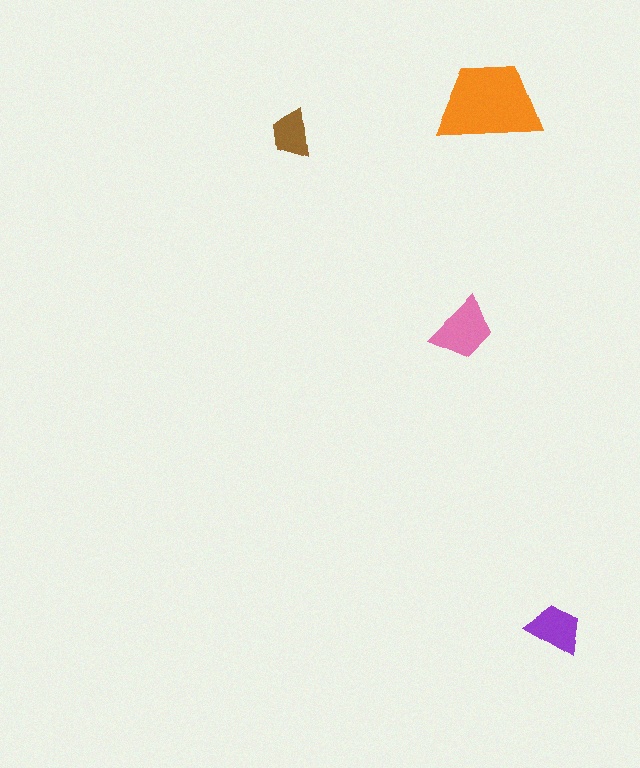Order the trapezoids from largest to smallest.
the orange one, the pink one, the purple one, the brown one.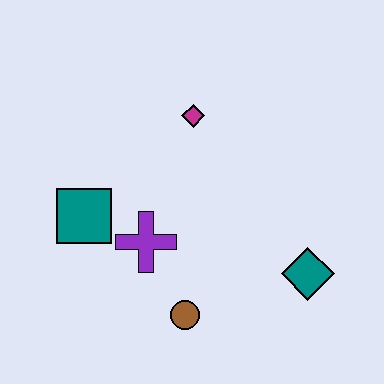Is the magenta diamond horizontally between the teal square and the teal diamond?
Yes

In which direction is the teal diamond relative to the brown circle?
The teal diamond is to the right of the brown circle.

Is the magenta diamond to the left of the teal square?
No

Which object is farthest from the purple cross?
The teal diamond is farthest from the purple cross.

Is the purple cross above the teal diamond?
Yes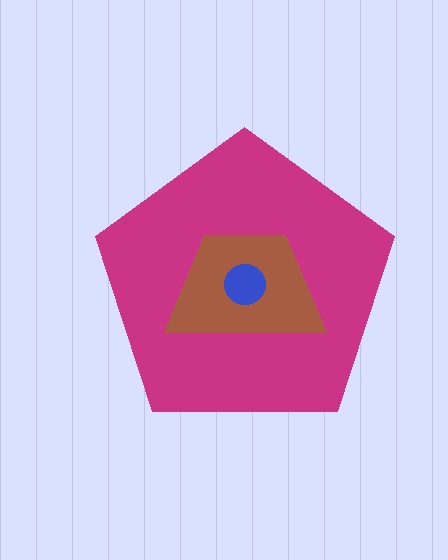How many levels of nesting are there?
3.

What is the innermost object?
The blue circle.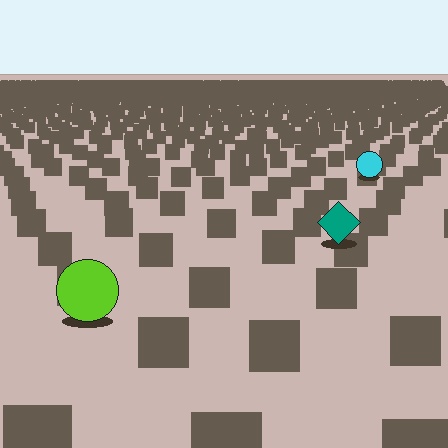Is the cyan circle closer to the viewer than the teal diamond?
No. The teal diamond is closer — you can tell from the texture gradient: the ground texture is coarser near it.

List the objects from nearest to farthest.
From nearest to farthest: the lime circle, the teal diamond, the cyan circle.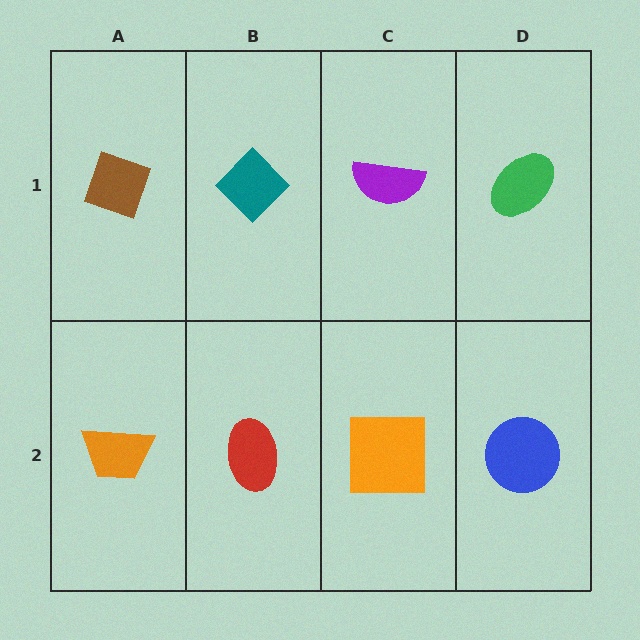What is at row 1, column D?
A green ellipse.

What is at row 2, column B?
A red ellipse.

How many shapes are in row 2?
4 shapes.